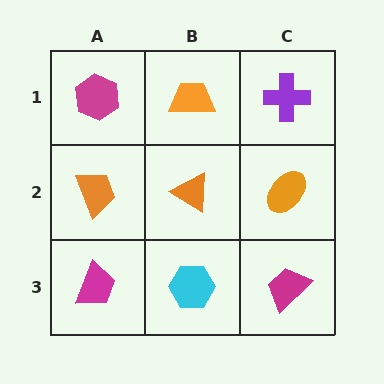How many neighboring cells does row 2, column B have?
4.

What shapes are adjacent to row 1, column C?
An orange ellipse (row 2, column C), an orange trapezoid (row 1, column B).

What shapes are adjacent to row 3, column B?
An orange triangle (row 2, column B), a magenta trapezoid (row 3, column A), a magenta trapezoid (row 3, column C).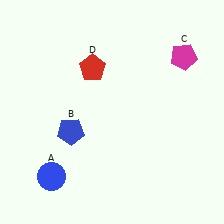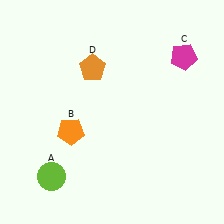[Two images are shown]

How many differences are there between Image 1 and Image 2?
There are 3 differences between the two images.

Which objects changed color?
A changed from blue to lime. B changed from blue to orange. D changed from red to orange.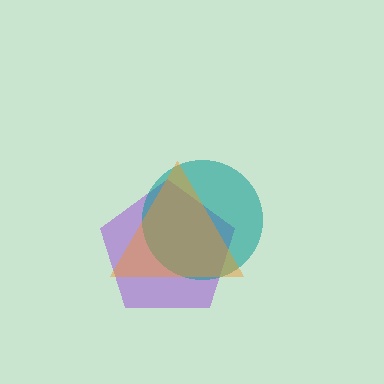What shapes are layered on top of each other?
The layered shapes are: a purple pentagon, a teal circle, an orange triangle.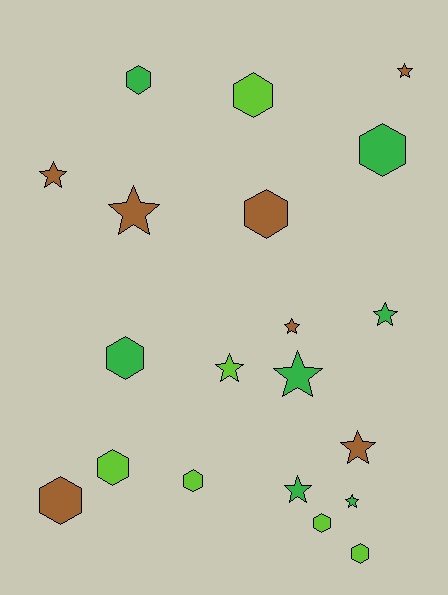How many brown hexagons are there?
There are 2 brown hexagons.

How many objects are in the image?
There are 20 objects.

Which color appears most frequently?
Brown, with 7 objects.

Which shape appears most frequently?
Star, with 10 objects.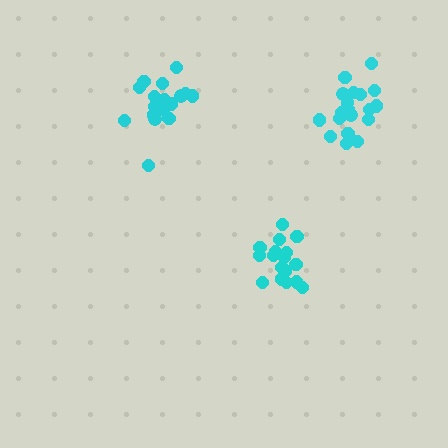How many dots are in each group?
Group 1: 17 dots, Group 2: 20 dots, Group 3: 20 dots (57 total).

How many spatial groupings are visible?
There are 3 spatial groupings.